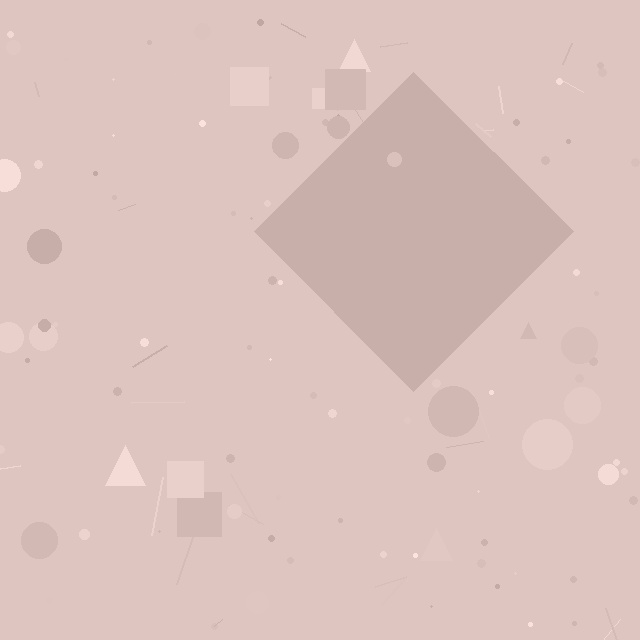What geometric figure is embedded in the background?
A diamond is embedded in the background.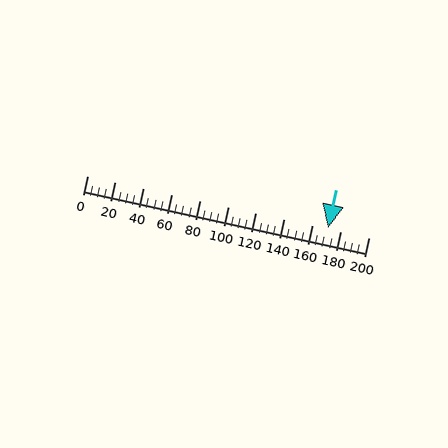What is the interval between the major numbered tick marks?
The major tick marks are spaced 20 units apart.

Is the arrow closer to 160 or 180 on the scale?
The arrow is closer to 180.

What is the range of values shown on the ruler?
The ruler shows values from 0 to 200.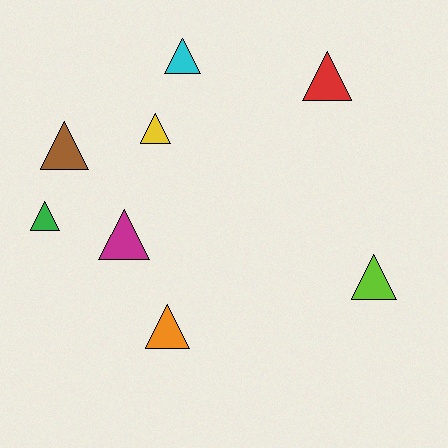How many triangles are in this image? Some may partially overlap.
There are 8 triangles.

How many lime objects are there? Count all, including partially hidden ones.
There is 1 lime object.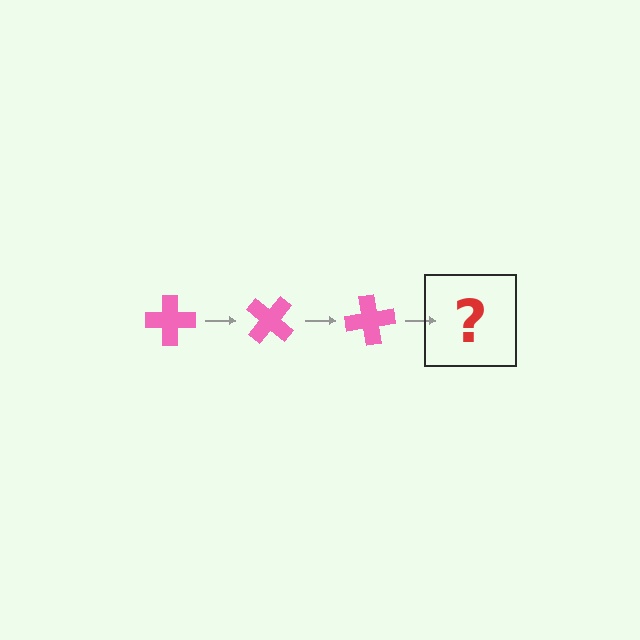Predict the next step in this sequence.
The next step is a pink cross rotated 120 degrees.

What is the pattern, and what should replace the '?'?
The pattern is that the cross rotates 40 degrees each step. The '?' should be a pink cross rotated 120 degrees.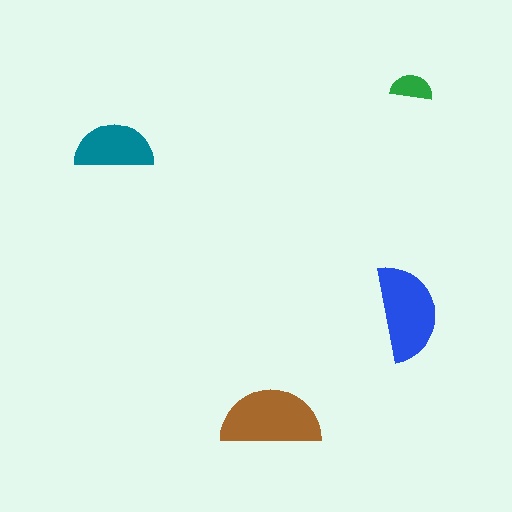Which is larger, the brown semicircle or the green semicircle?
The brown one.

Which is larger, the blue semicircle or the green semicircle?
The blue one.